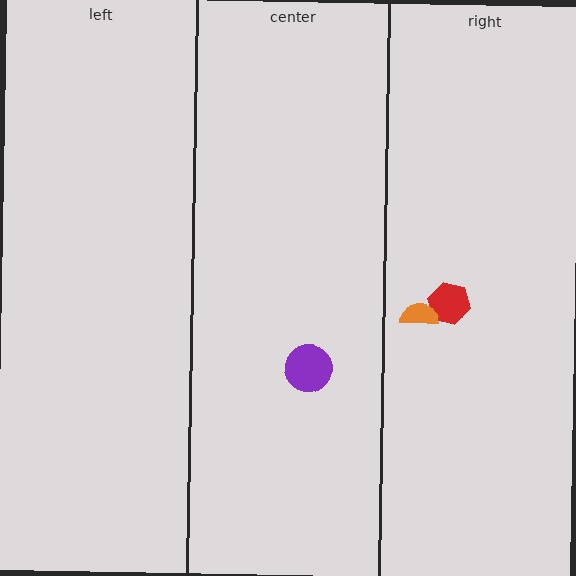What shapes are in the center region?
The purple circle.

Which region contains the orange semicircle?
The right region.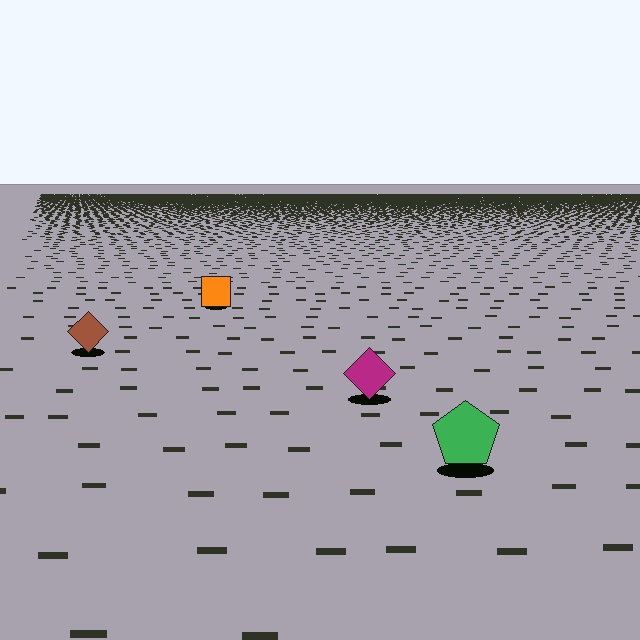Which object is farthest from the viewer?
The orange square is farthest from the viewer. It appears smaller and the ground texture around it is denser.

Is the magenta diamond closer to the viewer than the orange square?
Yes. The magenta diamond is closer — you can tell from the texture gradient: the ground texture is coarser near it.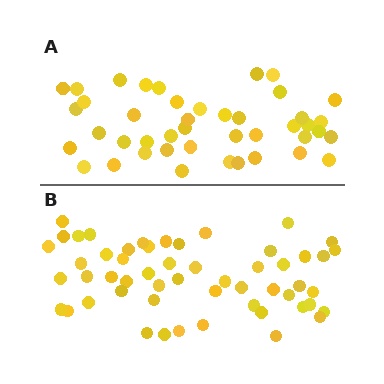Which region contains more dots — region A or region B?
Region B (the bottom region) has more dots.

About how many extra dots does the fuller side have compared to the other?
Region B has roughly 12 or so more dots than region A.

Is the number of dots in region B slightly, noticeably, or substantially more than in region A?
Region B has noticeably more, but not dramatically so. The ratio is roughly 1.3 to 1.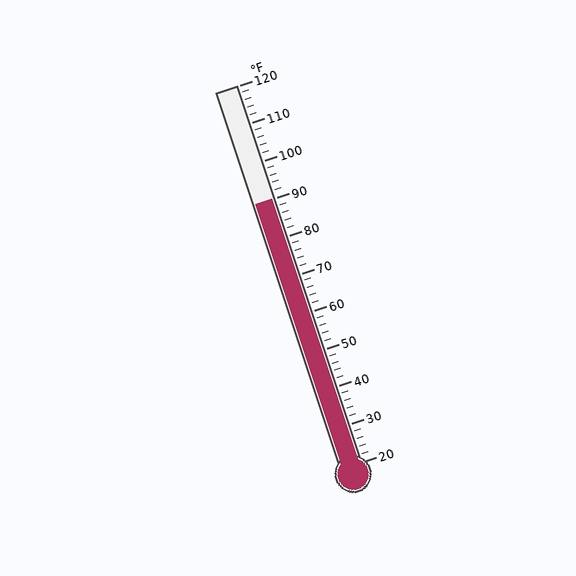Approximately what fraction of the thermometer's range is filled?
The thermometer is filled to approximately 70% of its range.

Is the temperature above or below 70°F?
The temperature is above 70°F.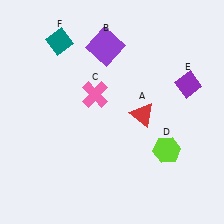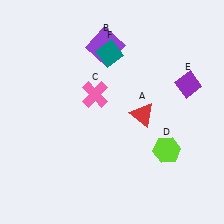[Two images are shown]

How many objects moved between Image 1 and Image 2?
1 object moved between the two images.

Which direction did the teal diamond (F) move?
The teal diamond (F) moved right.